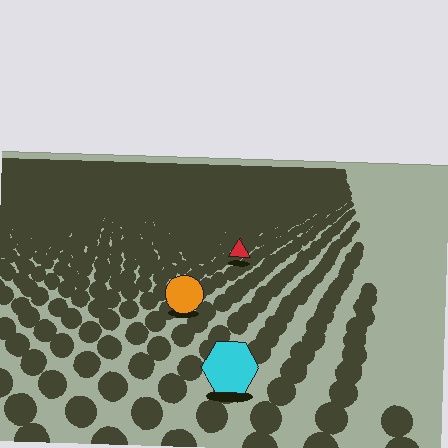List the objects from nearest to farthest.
From nearest to farthest: the cyan hexagon, the orange circle, the red triangle.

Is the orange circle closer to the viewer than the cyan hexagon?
No. The cyan hexagon is closer — you can tell from the texture gradient: the ground texture is coarser near it.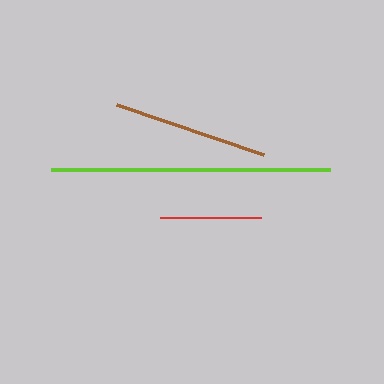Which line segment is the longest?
The lime line is the longest at approximately 278 pixels.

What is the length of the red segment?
The red segment is approximately 102 pixels long.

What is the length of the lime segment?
The lime segment is approximately 278 pixels long.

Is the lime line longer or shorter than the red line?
The lime line is longer than the red line.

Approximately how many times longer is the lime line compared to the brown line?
The lime line is approximately 1.8 times the length of the brown line.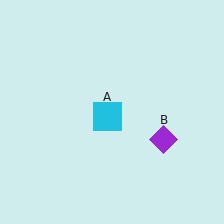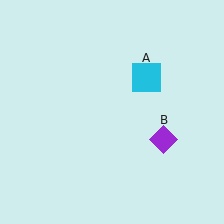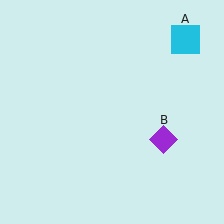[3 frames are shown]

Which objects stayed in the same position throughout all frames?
Purple diamond (object B) remained stationary.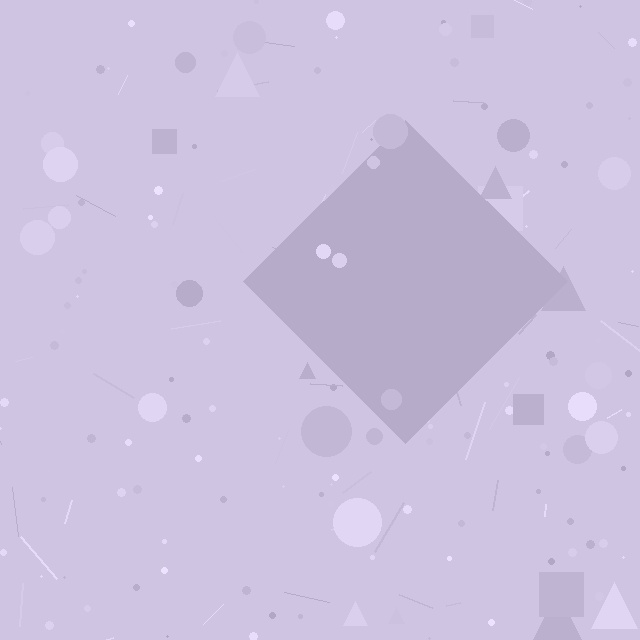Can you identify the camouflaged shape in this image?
The camouflaged shape is a diamond.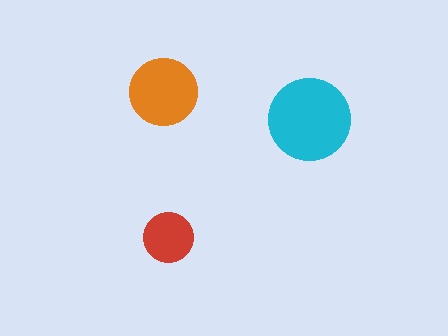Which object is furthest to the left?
The orange circle is leftmost.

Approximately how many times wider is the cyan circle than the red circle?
About 1.5 times wider.